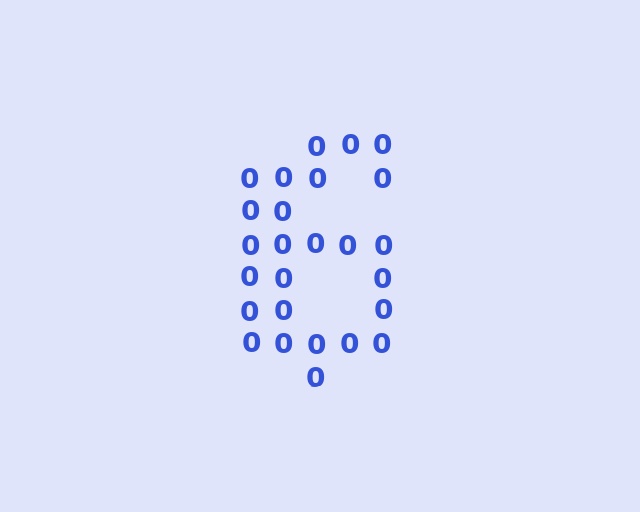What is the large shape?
The large shape is the digit 6.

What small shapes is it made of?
It is made of small digit 0's.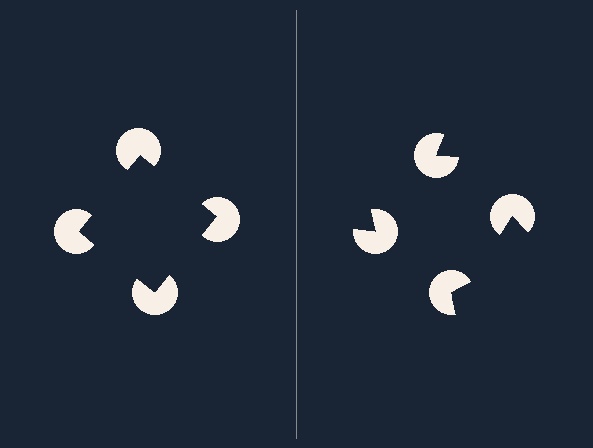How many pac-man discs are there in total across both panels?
8 — 4 on each side.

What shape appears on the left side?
An illusory square.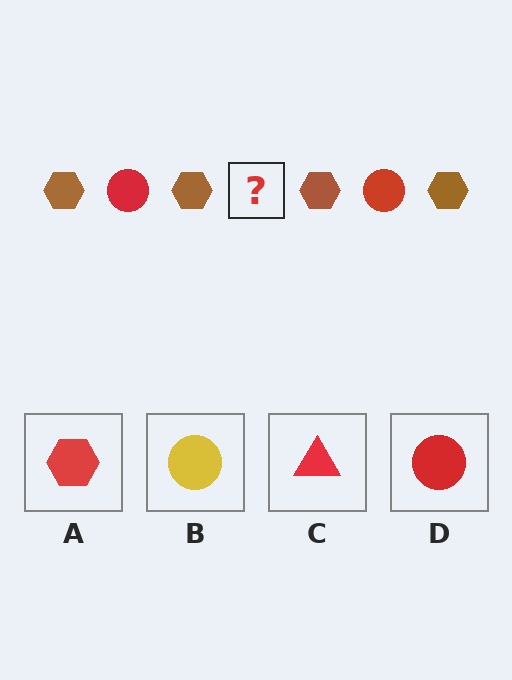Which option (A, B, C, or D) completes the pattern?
D.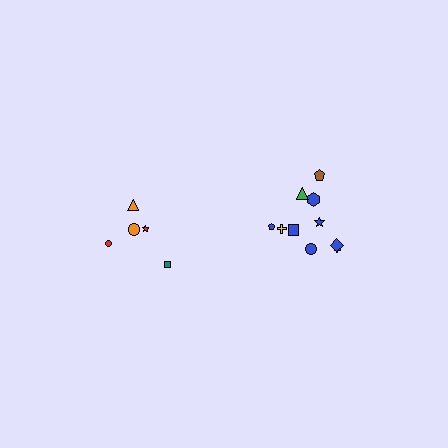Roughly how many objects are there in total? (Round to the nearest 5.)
Roughly 15 objects in total.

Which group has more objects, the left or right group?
The right group.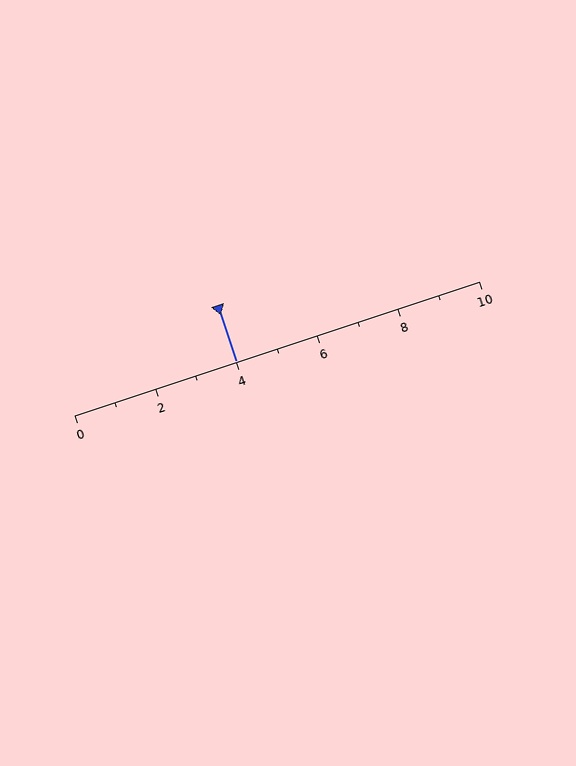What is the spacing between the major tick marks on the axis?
The major ticks are spaced 2 apart.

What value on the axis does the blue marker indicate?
The marker indicates approximately 4.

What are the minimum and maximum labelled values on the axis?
The axis runs from 0 to 10.